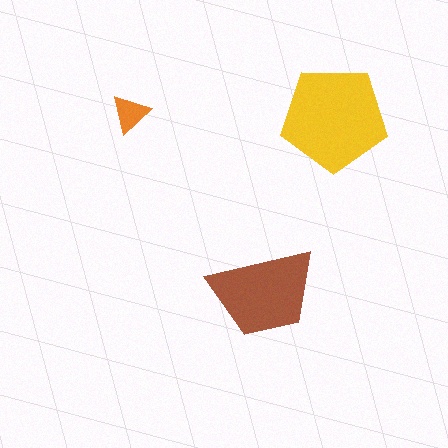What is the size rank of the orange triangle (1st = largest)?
3rd.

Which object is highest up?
The orange triangle is topmost.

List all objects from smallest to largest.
The orange triangle, the brown trapezoid, the yellow pentagon.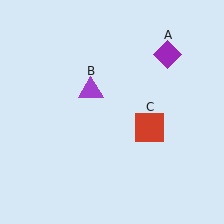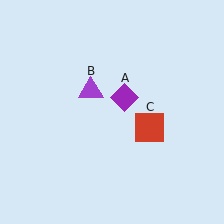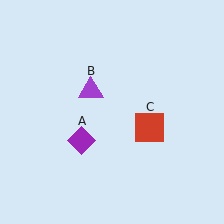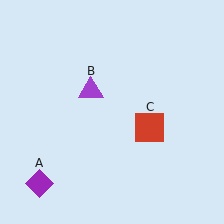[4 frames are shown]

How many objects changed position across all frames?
1 object changed position: purple diamond (object A).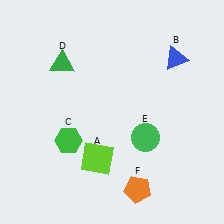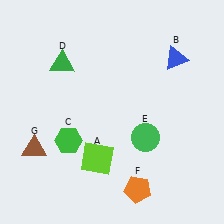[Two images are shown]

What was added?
A brown triangle (G) was added in Image 2.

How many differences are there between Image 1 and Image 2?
There is 1 difference between the two images.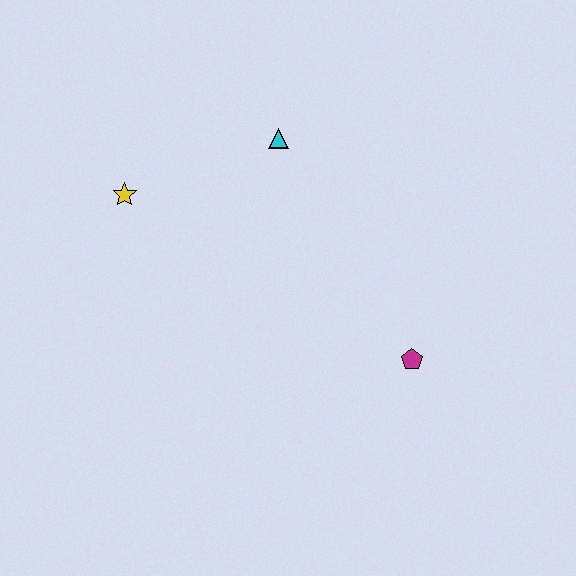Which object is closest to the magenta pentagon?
The cyan triangle is closest to the magenta pentagon.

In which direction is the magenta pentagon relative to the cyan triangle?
The magenta pentagon is below the cyan triangle.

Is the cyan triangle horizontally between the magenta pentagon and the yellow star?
Yes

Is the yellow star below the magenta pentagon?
No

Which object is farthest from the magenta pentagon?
The yellow star is farthest from the magenta pentagon.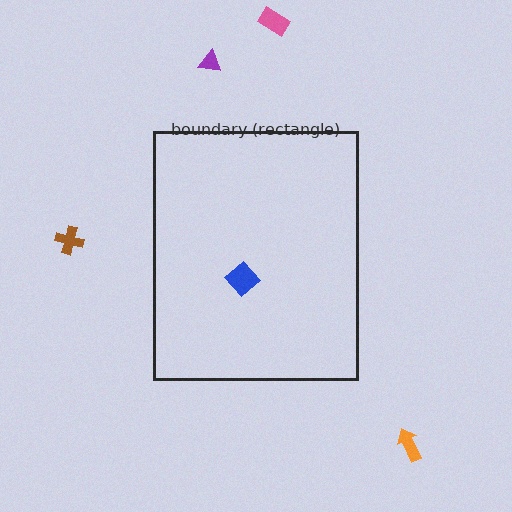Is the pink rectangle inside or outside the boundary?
Outside.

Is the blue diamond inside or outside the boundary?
Inside.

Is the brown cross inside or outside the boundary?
Outside.